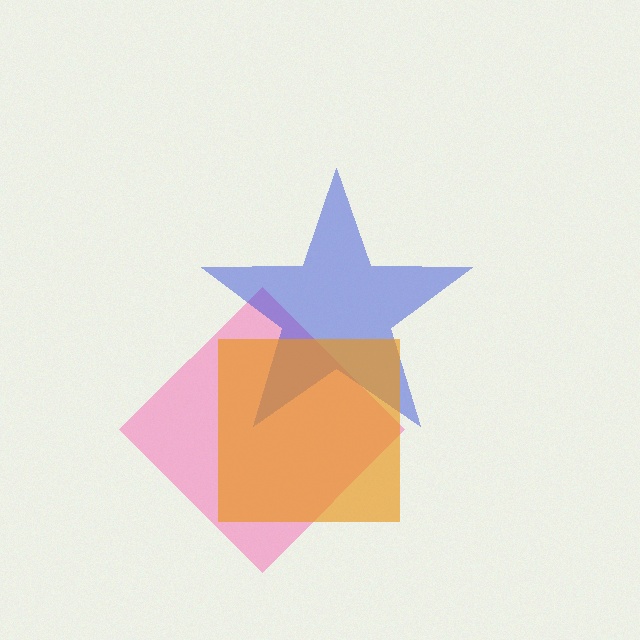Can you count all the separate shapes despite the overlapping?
Yes, there are 3 separate shapes.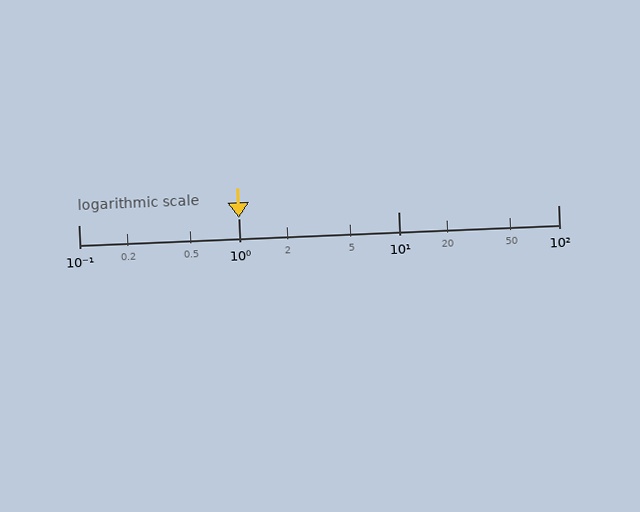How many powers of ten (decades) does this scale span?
The scale spans 3 decades, from 0.1 to 100.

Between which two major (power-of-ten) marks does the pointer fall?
The pointer is between 1 and 10.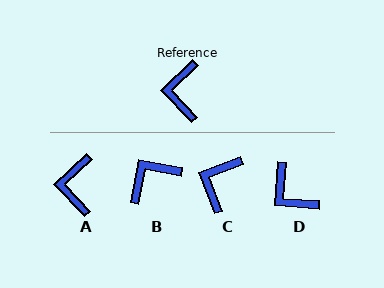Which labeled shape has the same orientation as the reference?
A.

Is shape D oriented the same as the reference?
No, it is off by about 42 degrees.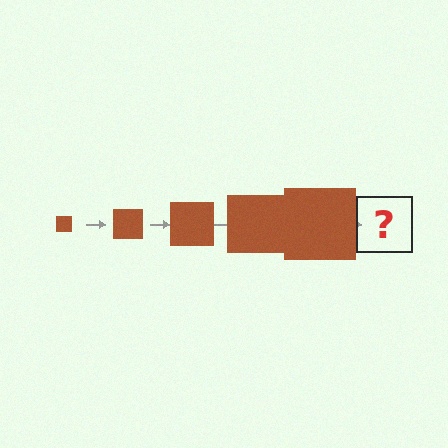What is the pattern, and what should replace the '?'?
The pattern is that the square gets progressively larger each step. The '?' should be a brown square, larger than the previous one.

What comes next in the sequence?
The next element should be a brown square, larger than the previous one.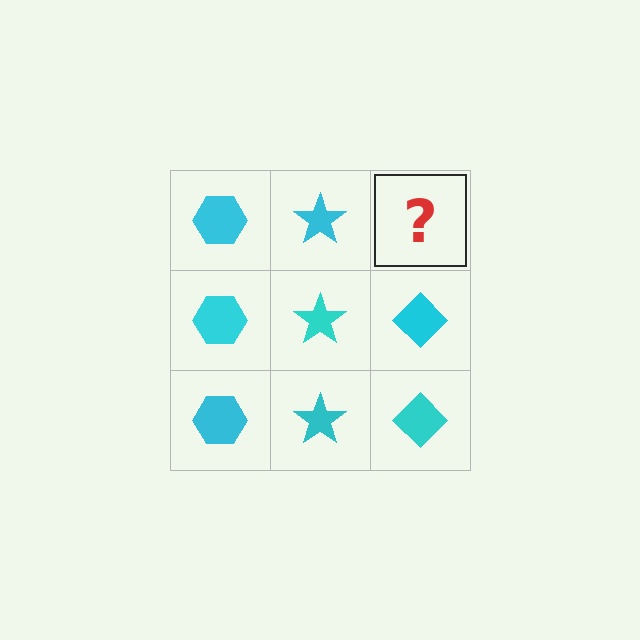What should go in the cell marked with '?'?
The missing cell should contain a cyan diamond.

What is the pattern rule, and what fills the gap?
The rule is that each column has a consistent shape. The gap should be filled with a cyan diamond.